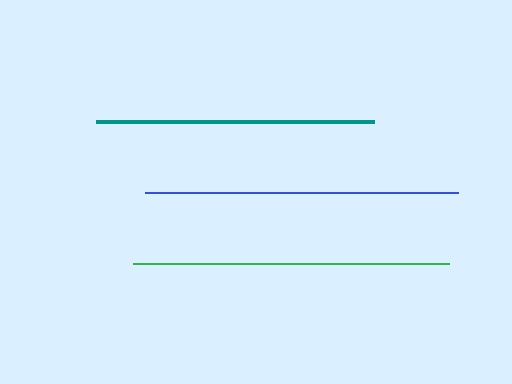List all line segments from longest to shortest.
From longest to shortest: green, blue, teal.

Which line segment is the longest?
The green line is the longest at approximately 316 pixels.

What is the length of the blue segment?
The blue segment is approximately 313 pixels long.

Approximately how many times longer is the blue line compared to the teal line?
The blue line is approximately 1.1 times the length of the teal line.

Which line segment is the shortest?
The teal line is the shortest at approximately 277 pixels.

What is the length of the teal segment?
The teal segment is approximately 277 pixels long.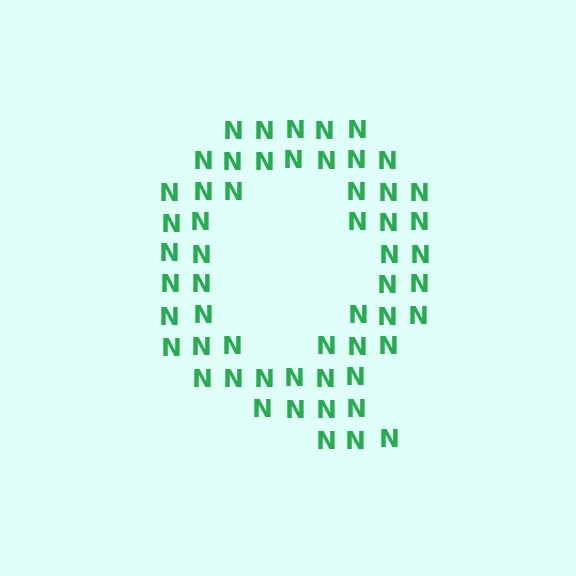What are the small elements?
The small elements are letter N's.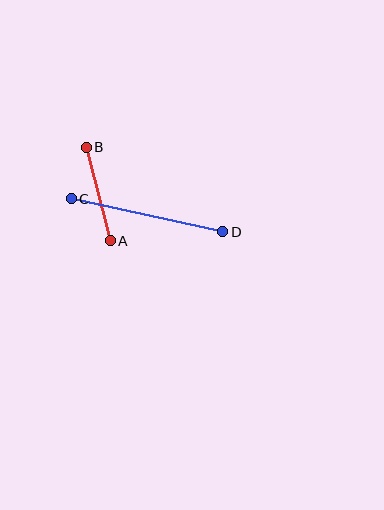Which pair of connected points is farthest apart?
Points C and D are farthest apart.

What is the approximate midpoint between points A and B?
The midpoint is at approximately (98, 194) pixels.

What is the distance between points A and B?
The distance is approximately 97 pixels.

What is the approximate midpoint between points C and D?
The midpoint is at approximately (147, 215) pixels.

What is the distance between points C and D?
The distance is approximately 155 pixels.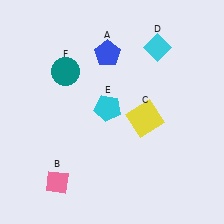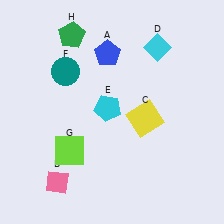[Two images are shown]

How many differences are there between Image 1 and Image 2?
There are 2 differences between the two images.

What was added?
A lime square (G), a green pentagon (H) were added in Image 2.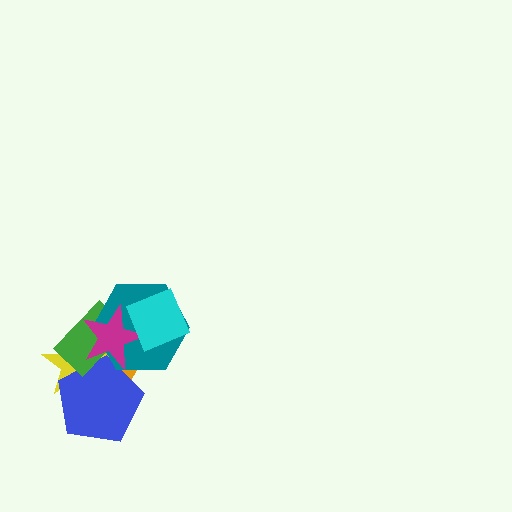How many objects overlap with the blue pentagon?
5 objects overlap with the blue pentagon.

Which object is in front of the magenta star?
The cyan diamond is in front of the magenta star.